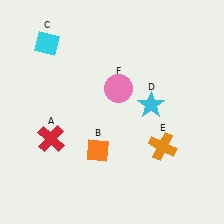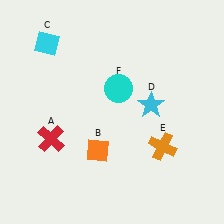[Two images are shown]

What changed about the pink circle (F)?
In Image 1, F is pink. In Image 2, it changed to cyan.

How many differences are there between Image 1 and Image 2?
There is 1 difference between the two images.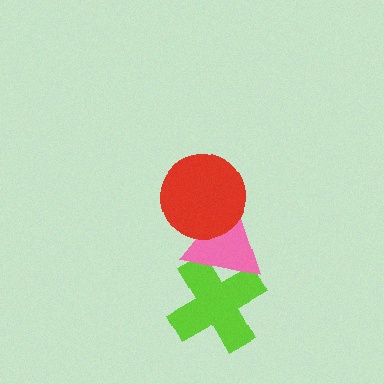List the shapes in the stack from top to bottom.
From top to bottom: the red circle, the pink triangle, the lime cross.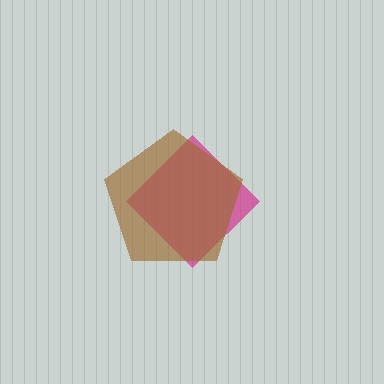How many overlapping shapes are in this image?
There are 2 overlapping shapes in the image.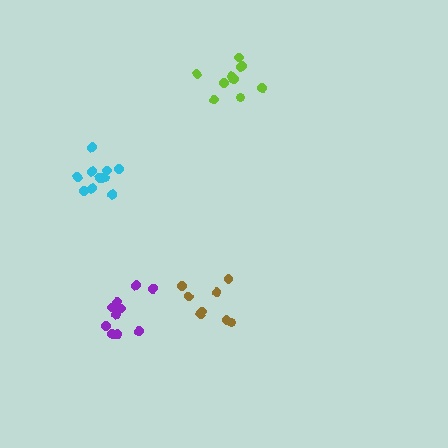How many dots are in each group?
Group 1: 8 dots, Group 2: 11 dots, Group 3: 11 dots, Group 4: 11 dots (41 total).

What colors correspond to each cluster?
The clusters are colored: brown, cyan, purple, lime.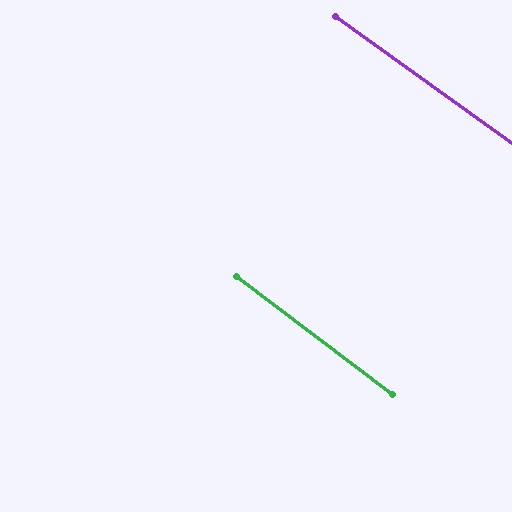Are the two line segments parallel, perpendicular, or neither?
Parallel — their directions differ by only 1.5°.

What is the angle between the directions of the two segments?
Approximately 2 degrees.